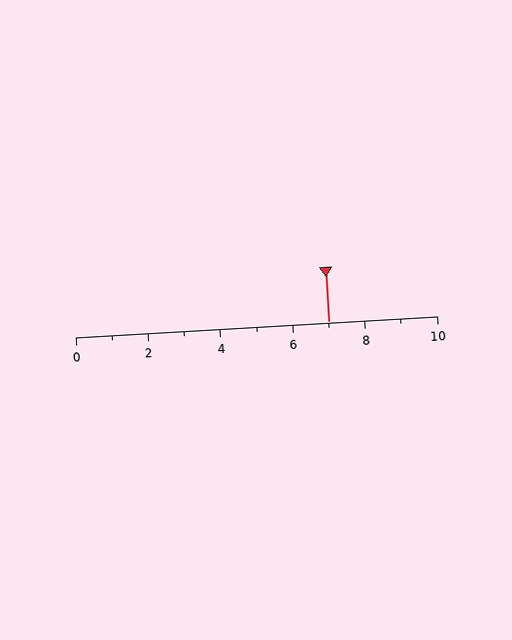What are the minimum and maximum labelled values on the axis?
The axis runs from 0 to 10.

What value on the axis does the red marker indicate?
The marker indicates approximately 7.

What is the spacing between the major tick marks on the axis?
The major ticks are spaced 2 apart.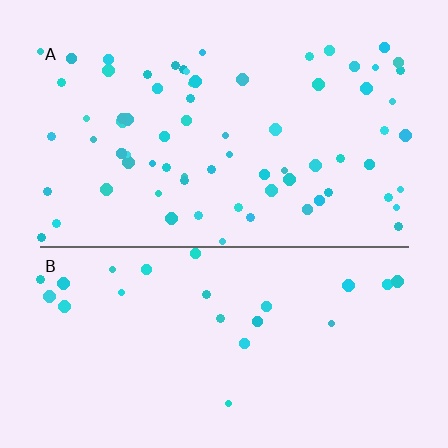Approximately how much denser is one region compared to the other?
Approximately 3.0× — region A over region B.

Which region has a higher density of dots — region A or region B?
A (the top).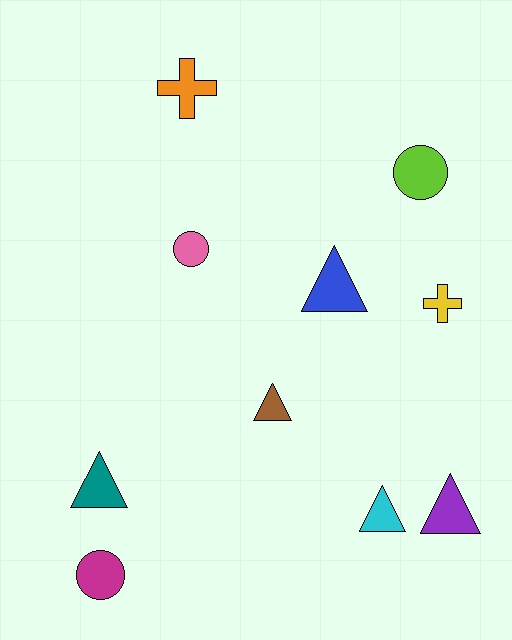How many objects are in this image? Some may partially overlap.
There are 10 objects.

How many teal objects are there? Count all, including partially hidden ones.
There is 1 teal object.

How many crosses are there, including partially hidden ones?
There are 2 crosses.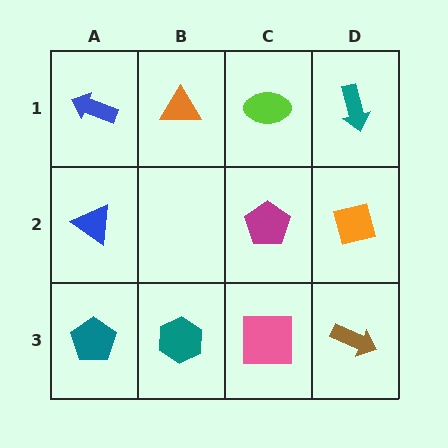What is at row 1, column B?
An orange triangle.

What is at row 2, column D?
An orange square.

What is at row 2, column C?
A magenta pentagon.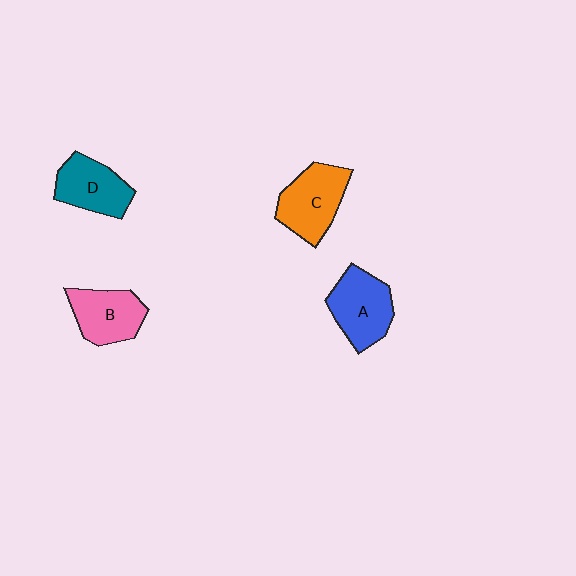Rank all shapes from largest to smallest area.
From largest to smallest: C (orange), A (blue), B (pink), D (teal).